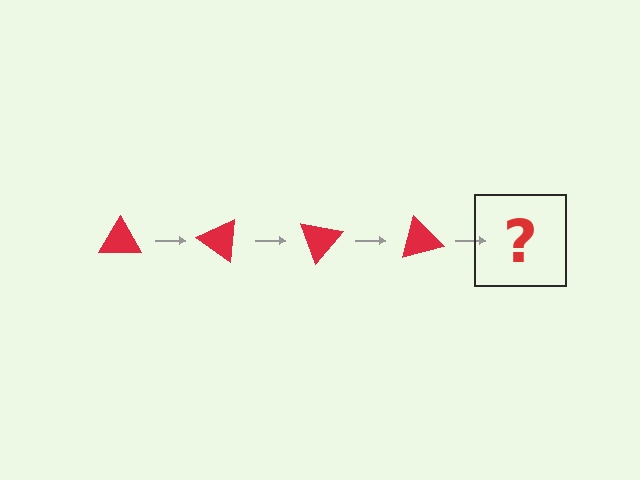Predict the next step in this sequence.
The next step is a red triangle rotated 140 degrees.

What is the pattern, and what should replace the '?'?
The pattern is that the triangle rotates 35 degrees each step. The '?' should be a red triangle rotated 140 degrees.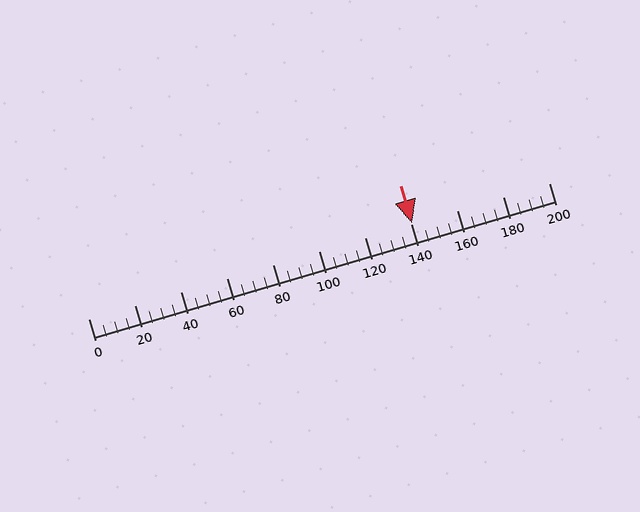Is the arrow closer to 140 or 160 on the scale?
The arrow is closer to 140.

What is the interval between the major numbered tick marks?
The major tick marks are spaced 20 units apart.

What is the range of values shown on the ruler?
The ruler shows values from 0 to 200.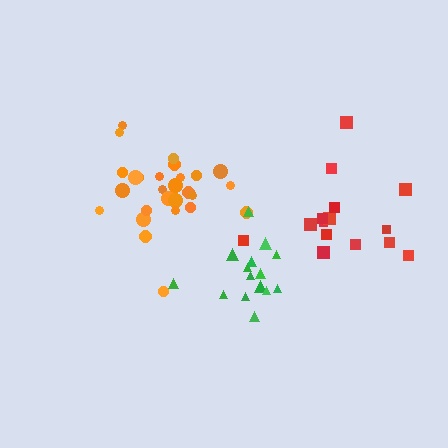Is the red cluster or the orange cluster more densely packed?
Orange.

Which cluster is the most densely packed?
Orange.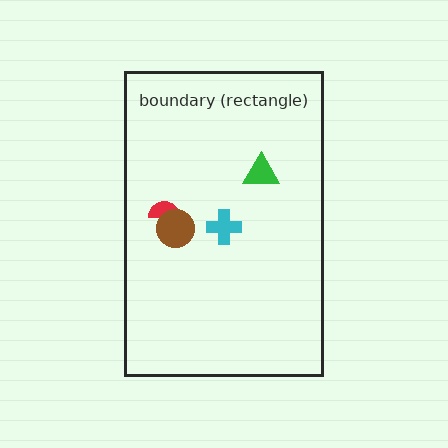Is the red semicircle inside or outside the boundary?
Inside.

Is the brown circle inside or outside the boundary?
Inside.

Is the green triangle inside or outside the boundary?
Inside.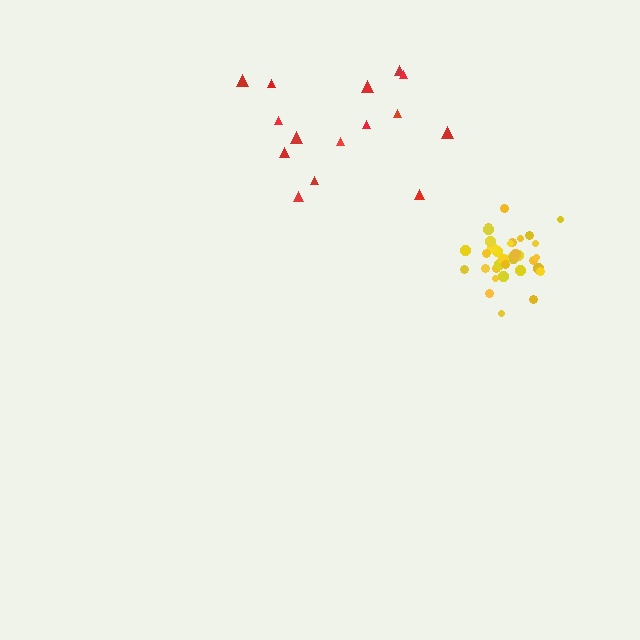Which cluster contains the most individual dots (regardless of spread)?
Yellow (35).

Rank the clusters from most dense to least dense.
yellow, red.